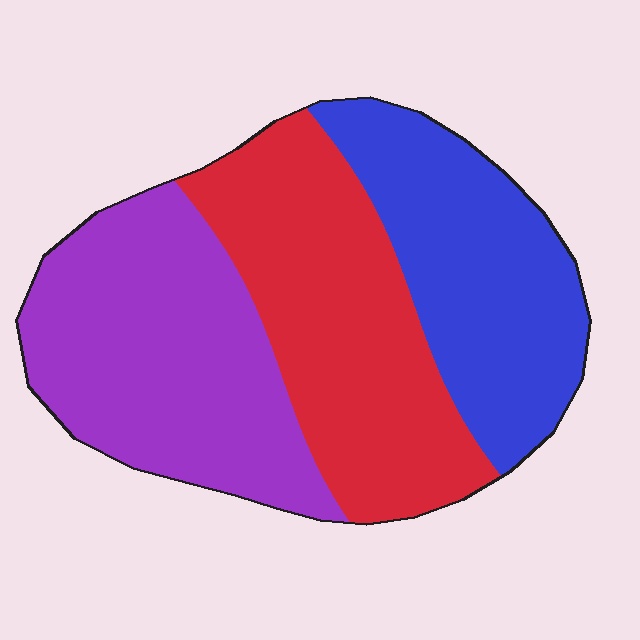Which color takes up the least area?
Blue, at roughly 30%.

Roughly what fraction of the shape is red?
Red takes up about one third (1/3) of the shape.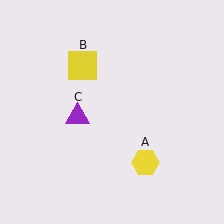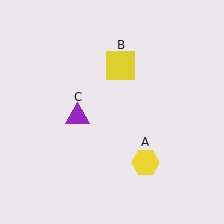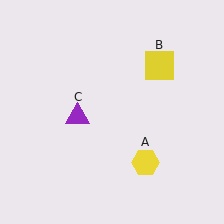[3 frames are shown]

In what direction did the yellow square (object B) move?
The yellow square (object B) moved right.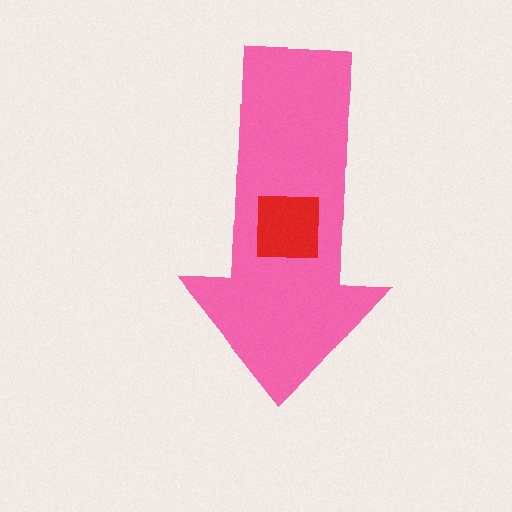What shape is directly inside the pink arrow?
The red square.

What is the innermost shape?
The red square.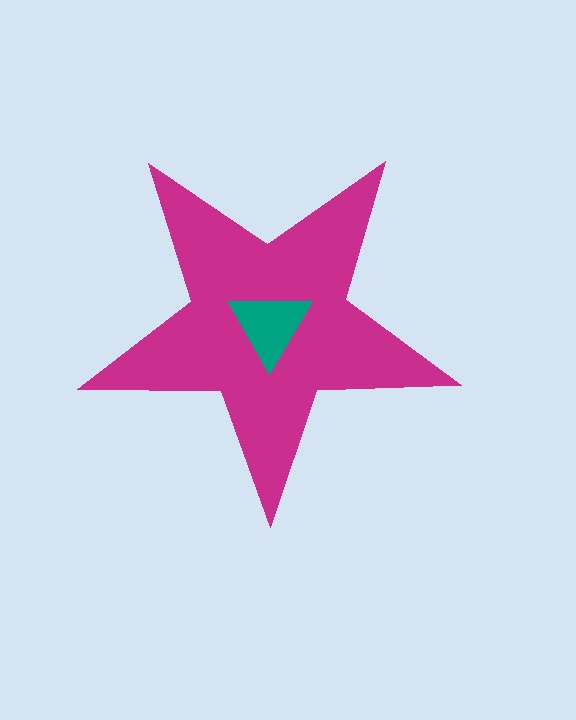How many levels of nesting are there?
2.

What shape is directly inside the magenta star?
The teal triangle.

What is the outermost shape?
The magenta star.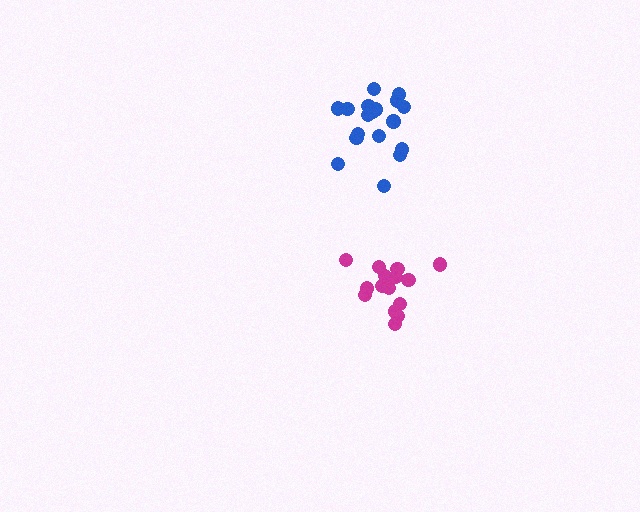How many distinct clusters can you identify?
There are 2 distinct clusters.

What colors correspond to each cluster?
The clusters are colored: magenta, blue.